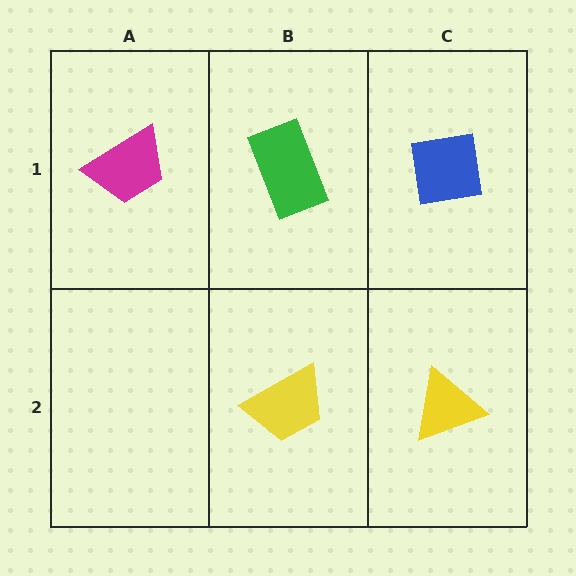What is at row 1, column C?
A blue square.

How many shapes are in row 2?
2 shapes.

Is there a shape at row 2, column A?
No, that cell is empty.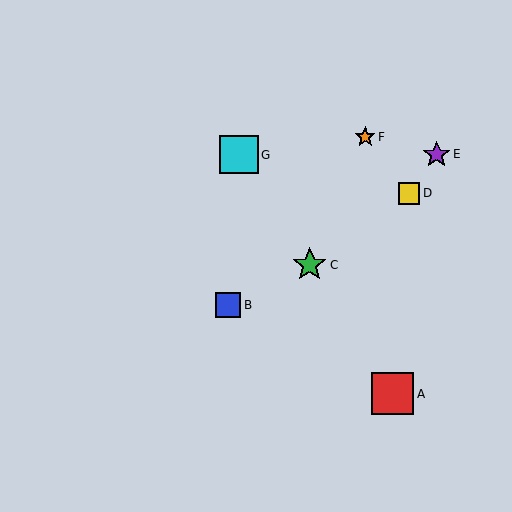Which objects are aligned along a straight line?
Objects A, C, G are aligned along a straight line.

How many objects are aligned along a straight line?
3 objects (A, C, G) are aligned along a straight line.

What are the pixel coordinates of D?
Object D is at (409, 193).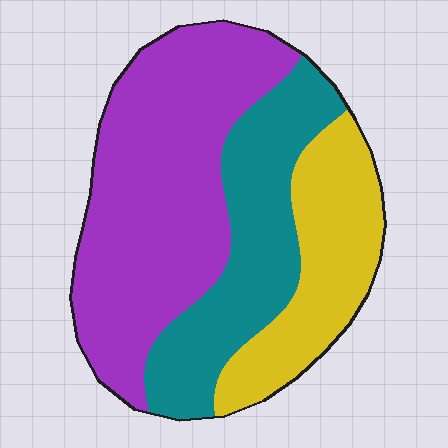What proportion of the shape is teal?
Teal covers about 30% of the shape.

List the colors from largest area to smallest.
From largest to smallest: purple, teal, yellow.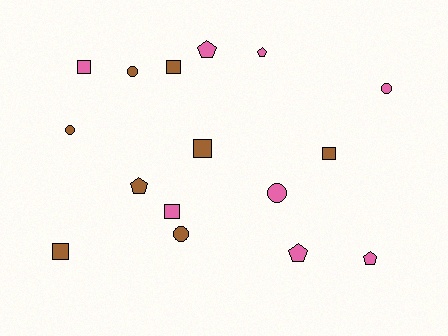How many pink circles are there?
There are 2 pink circles.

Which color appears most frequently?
Brown, with 8 objects.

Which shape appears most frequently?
Square, with 6 objects.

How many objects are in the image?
There are 16 objects.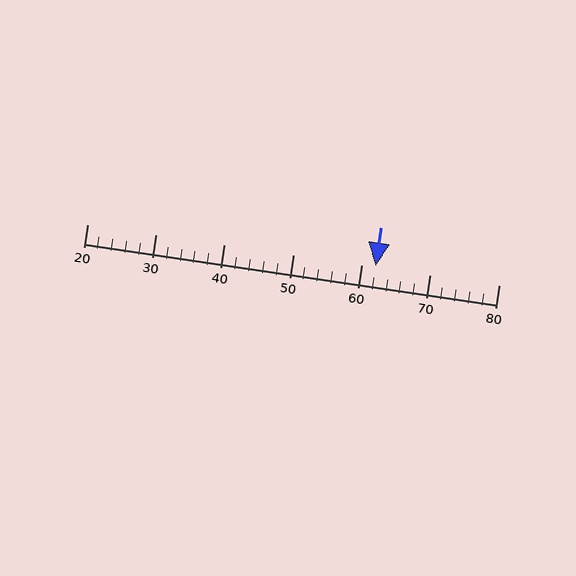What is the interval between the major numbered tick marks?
The major tick marks are spaced 10 units apart.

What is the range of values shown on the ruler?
The ruler shows values from 20 to 80.